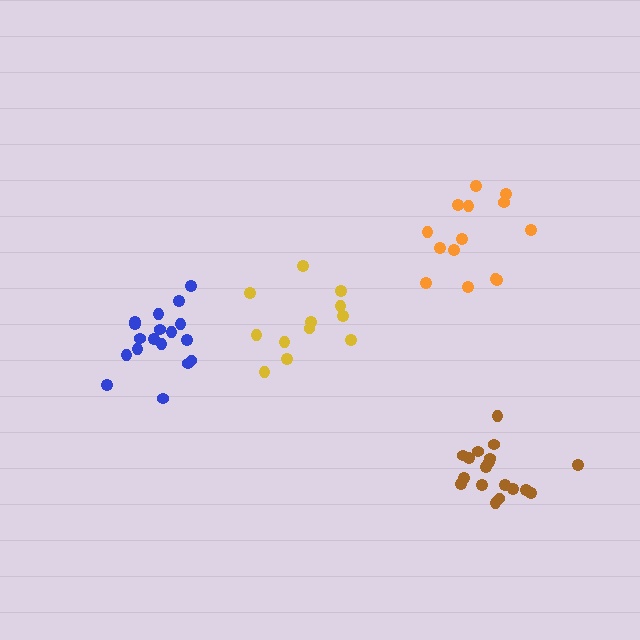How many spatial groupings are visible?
There are 4 spatial groupings.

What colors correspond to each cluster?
The clusters are colored: brown, orange, yellow, blue.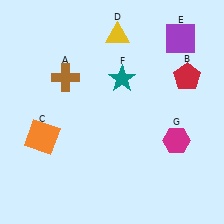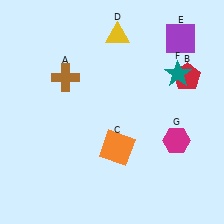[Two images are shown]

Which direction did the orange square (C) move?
The orange square (C) moved right.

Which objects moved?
The objects that moved are: the orange square (C), the teal star (F).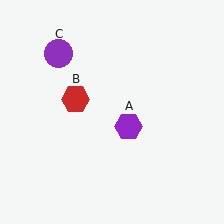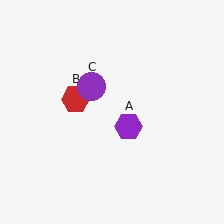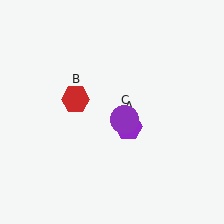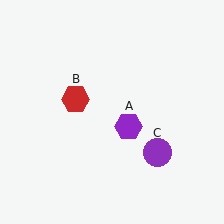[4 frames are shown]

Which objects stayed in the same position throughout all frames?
Purple hexagon (object A) and red hexagon (object B) remained stationary.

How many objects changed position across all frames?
1 object changed position: purple circle (object C).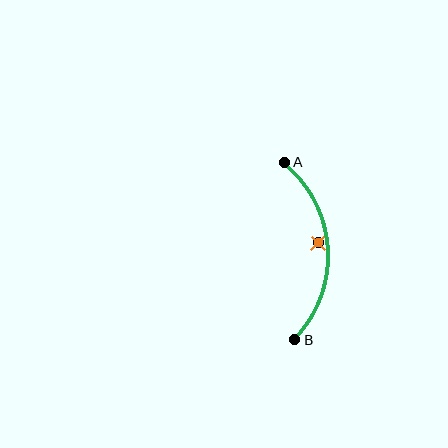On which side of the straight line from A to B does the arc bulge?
The arc bulges to the right of the straight line connecting A and B.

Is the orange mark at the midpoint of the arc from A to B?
No — the orange mark does not lie on the arc at all. It sits slightly inside the curve.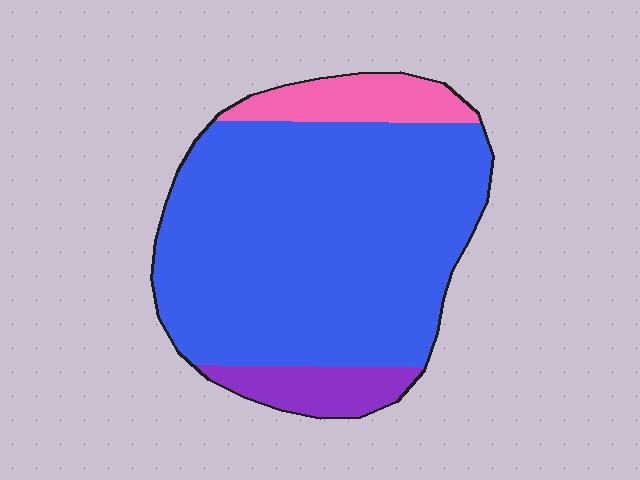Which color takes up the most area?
Blue, at roughly 80%.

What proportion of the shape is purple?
Purple takes up about one tenth (1/10) of the shape.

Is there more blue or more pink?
Blue.